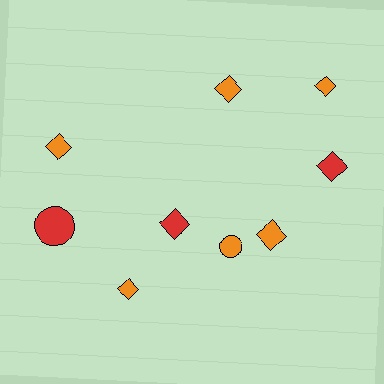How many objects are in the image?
There are 9 objects.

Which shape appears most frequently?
Diamond, with 7 objects.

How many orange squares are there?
There are no orange squares.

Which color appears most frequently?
Orange, with 6 objects.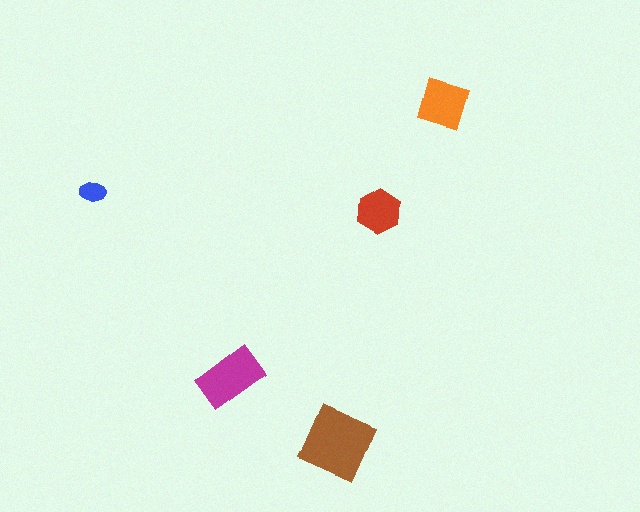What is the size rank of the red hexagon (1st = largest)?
4th.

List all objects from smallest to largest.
The blue ellipse, the red hexagon, the orange square, the magenta rectangle, the brown diamond.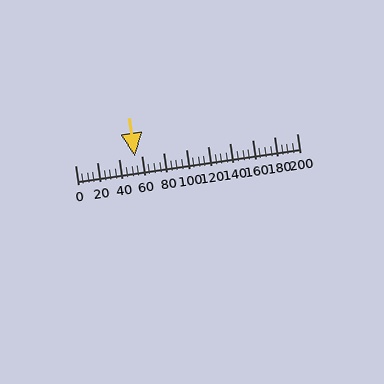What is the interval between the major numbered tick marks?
The major tick marks are spaced 20 units apart.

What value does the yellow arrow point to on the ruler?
The yellow arrow points to approximately 54.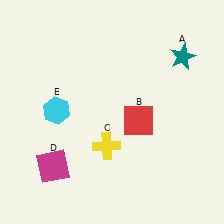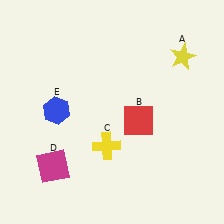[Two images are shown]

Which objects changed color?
A changed from teal to yellow. E changed from cyan to blue.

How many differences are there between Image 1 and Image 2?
There are 2 differences between the two images.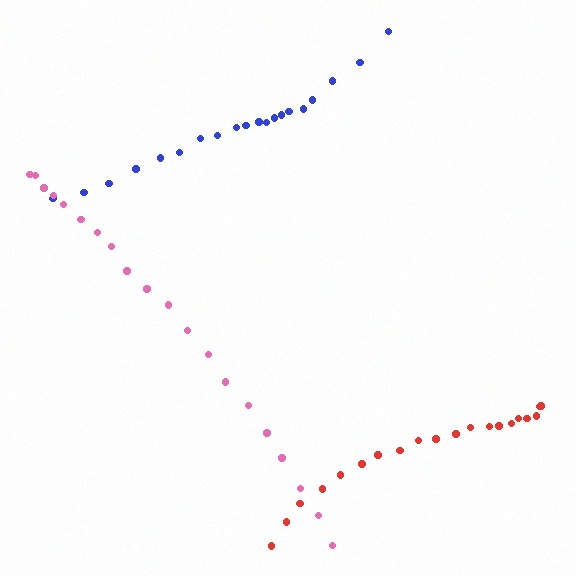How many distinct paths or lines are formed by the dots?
There are 3 distinct paths.